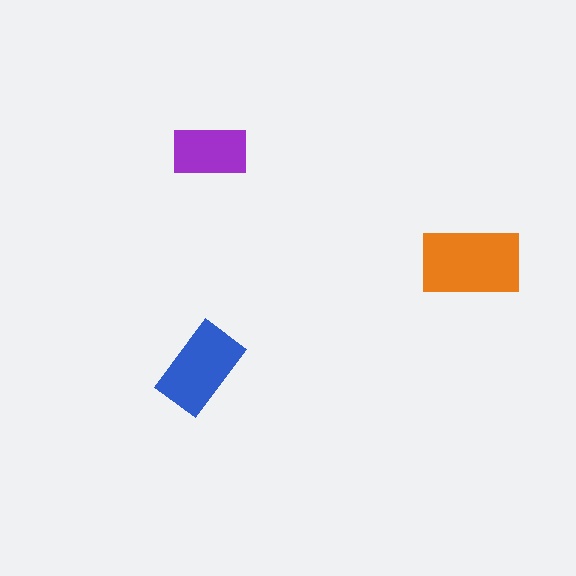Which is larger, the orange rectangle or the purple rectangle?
The orange one.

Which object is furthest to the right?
The orange rectangle is rightmost.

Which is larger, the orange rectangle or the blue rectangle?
The orange one.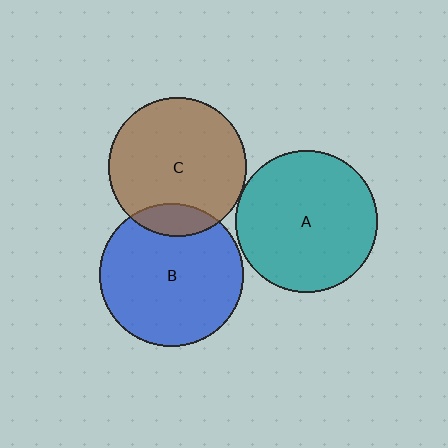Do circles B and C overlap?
Yes.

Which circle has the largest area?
Circle B (blue).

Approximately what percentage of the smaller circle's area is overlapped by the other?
Approximately 15%.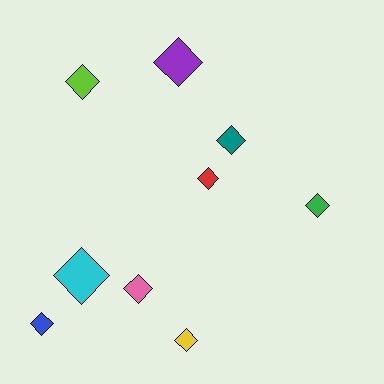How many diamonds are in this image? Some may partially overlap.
There are 9 diamonds.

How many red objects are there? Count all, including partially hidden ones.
There is 1 red object.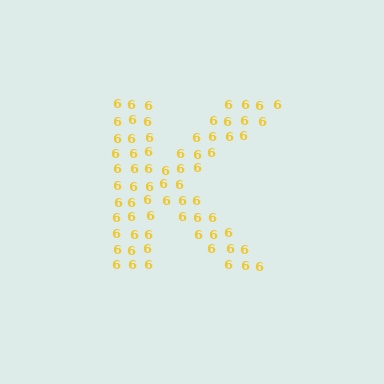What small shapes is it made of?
It is made of small digit 6's.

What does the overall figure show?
The overall figure shows the letter K.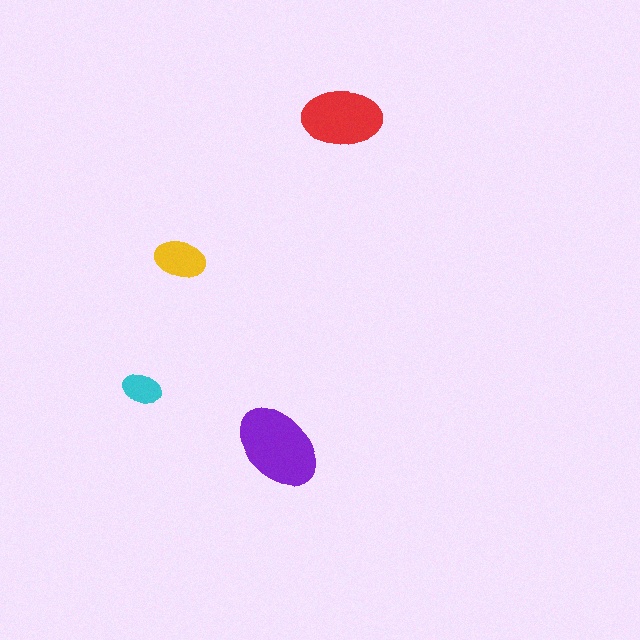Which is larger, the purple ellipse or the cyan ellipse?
The purple one.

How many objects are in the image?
There are 4 objects in the image.